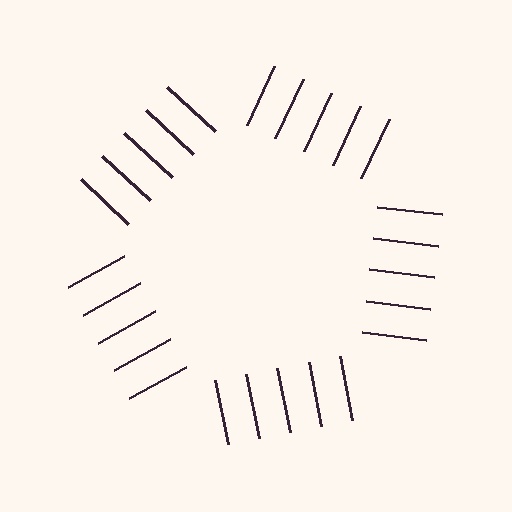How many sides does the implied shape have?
5 sides — the line-ends trace a pentagon.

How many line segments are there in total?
25 — 5 along each of the 5 edges.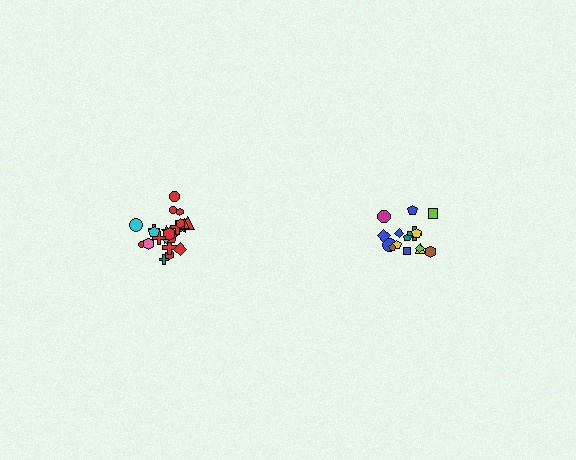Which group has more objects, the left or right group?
The left group.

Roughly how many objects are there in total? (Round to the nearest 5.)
Roughly 40 objects in total.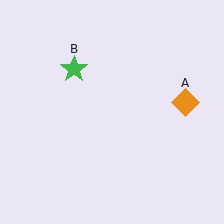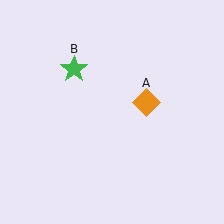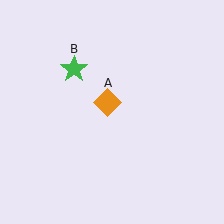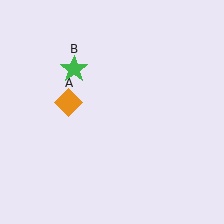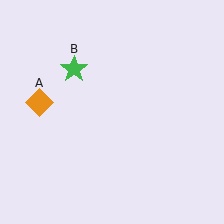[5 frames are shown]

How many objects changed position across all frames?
1 object changed position: orange diamond (object A).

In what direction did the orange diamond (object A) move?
The orange diamond (object A) moved left.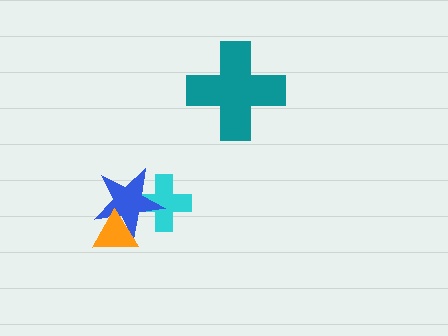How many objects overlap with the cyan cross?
1 object overlaps with the cyan cross.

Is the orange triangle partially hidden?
No, no other shape covers it.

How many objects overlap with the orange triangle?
1 object overlaps with the orange triangle.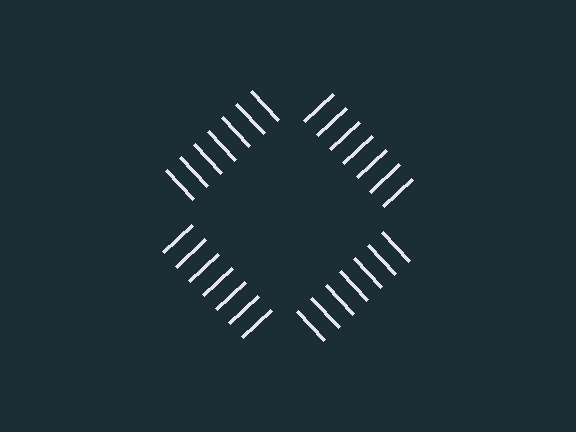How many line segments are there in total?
28 — 7 along each of the 4 edges.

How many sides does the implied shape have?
4 sides — the line-ends trace a square.